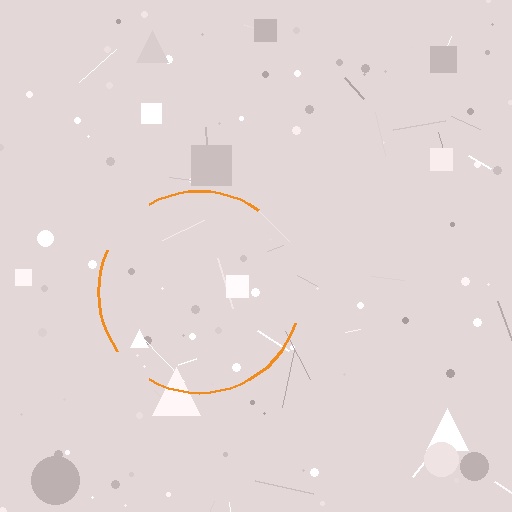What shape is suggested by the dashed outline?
The dashed outline suggests a circle.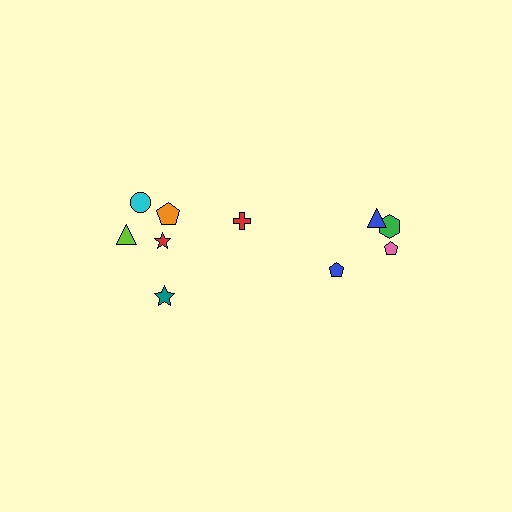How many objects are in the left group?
There are 6 objects.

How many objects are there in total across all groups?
There are 10 objects.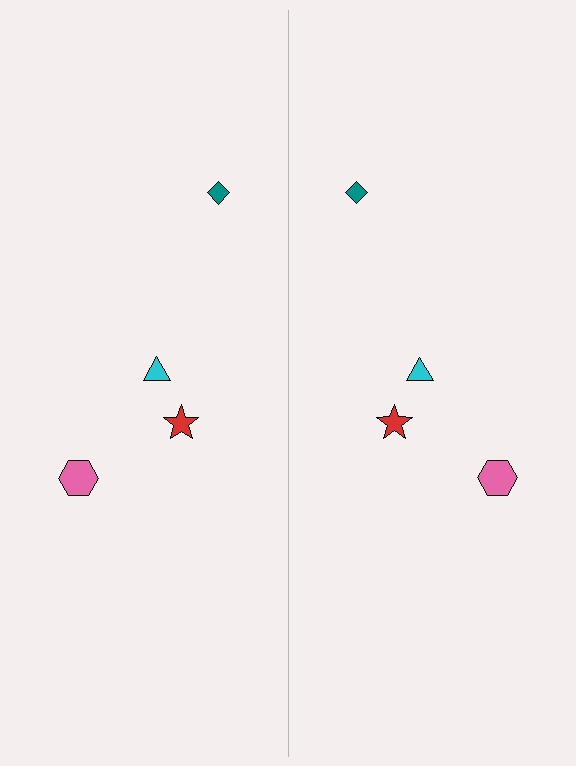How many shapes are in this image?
There are 8 shapes in this image.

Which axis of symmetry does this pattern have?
The pattern has a vertical axis of symmetry running through the center of the image.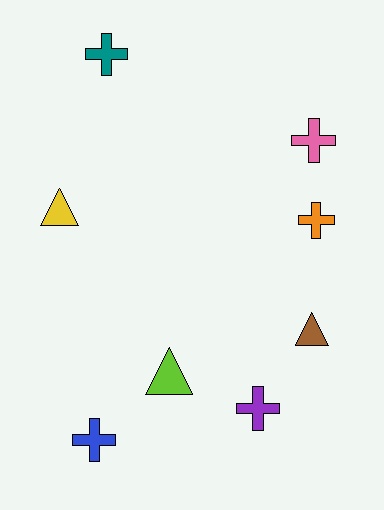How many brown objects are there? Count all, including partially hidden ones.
There is 1 brown object.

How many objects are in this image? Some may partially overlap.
There are 8 objects.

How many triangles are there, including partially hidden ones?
There are 3 triangles.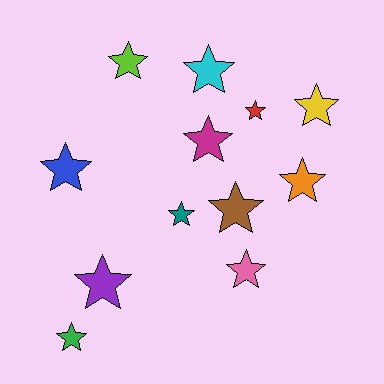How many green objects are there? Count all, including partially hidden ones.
There is 1 green object.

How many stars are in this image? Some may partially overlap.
There are 12 stars.